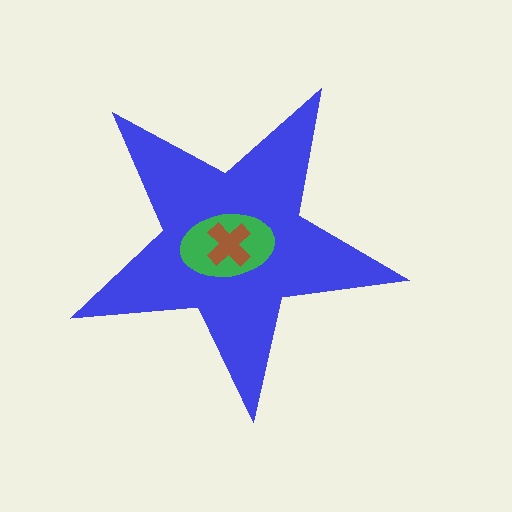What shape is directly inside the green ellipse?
The brown cross.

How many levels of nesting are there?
3.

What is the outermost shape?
The blue star.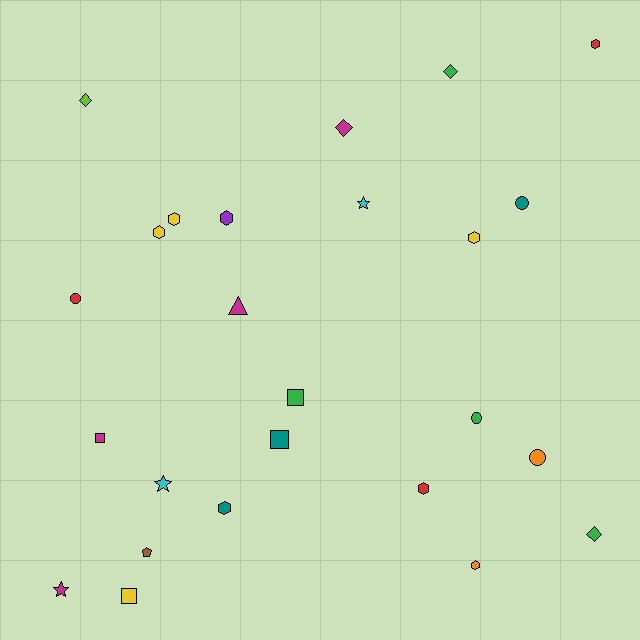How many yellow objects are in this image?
There are 4 yellow objects.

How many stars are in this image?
There are 3 stars.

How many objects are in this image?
There are 25 objects.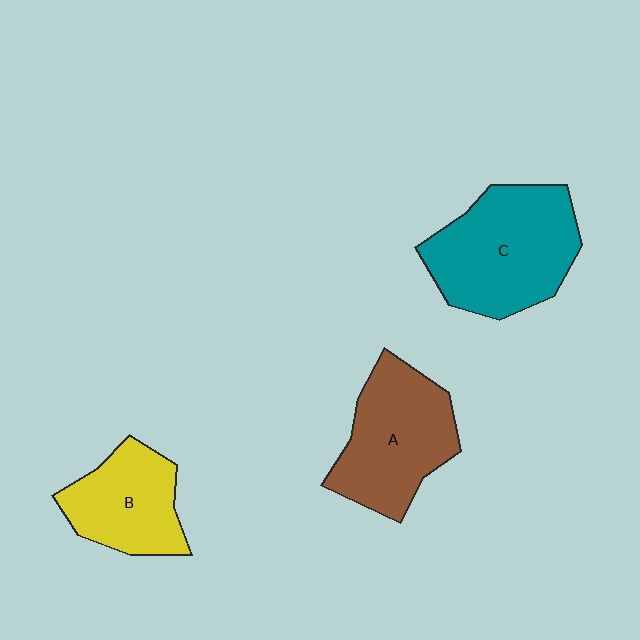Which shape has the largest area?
Shape C (teal).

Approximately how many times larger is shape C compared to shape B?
Approximately 1.5 times.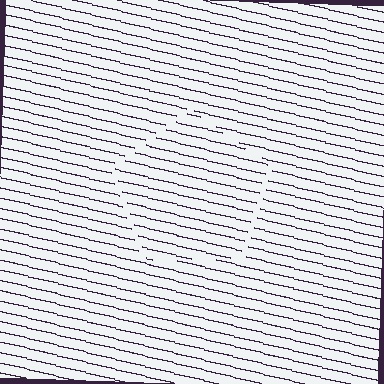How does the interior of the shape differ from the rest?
The interior of the shape contains the same grating, shifted by half a period — the contour is defined by the phase discontinuity where line-ends from the inner and outer gratings abut.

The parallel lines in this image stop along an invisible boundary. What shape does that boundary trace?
An illusory pentagon. The interior of the shape contains the same grating, shifted by half a period — the contour is defined by the phase discontinuity where line-ends from the inner and outer gratings abut.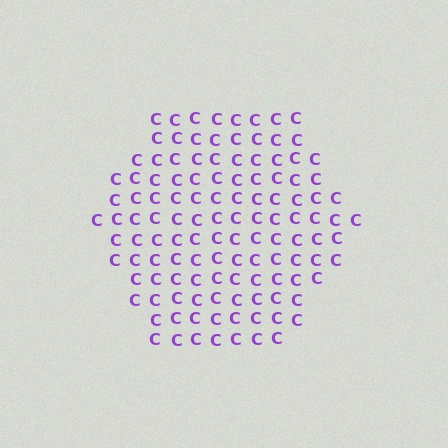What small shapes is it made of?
It is made of small letter C's.